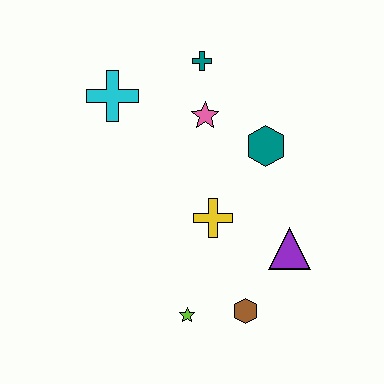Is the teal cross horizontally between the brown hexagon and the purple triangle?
No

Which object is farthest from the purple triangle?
The cyan cross is farthest from the purple triangle.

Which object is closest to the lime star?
The brown hexagon is closest to the lime star.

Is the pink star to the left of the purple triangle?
Yes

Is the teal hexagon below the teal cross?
Yes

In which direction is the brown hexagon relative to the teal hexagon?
The brown hexagon is below the teal hexagon.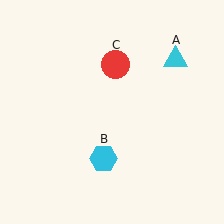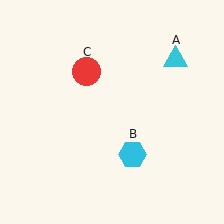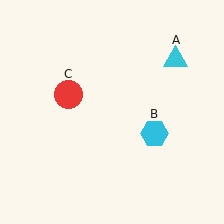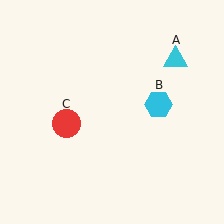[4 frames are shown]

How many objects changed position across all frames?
2 objects changed position: cyan hexagon (object B), red circle (object C).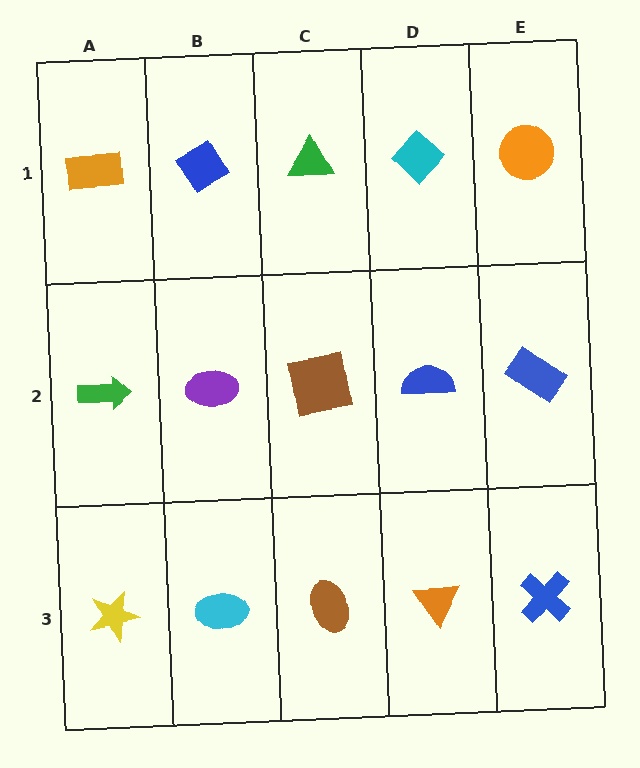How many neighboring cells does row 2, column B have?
4.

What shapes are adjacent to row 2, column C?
A green triangle (row 1, column C), a brown ellipse (row 3, column C), a purple ellipse (row 2, column B), a blue semicircle (row 2, column D).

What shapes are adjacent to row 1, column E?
A blue rectangle (row 2, column E), a cyan diamond (row 1, column D).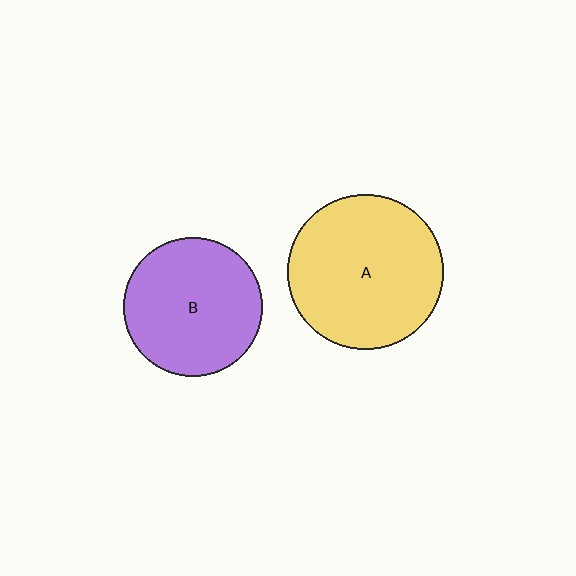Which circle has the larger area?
Circle A (yellow).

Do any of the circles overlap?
No, none of the circles overlap.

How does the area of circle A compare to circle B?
Approximately 1.3 times.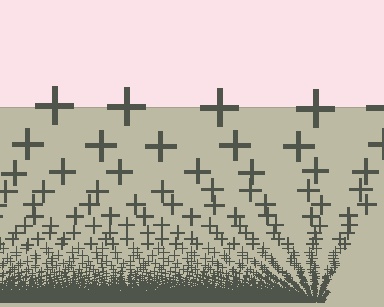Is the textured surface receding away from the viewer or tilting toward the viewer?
The surface appears to tilt toward the viewer. Texture elements get larger and sparser toward the top.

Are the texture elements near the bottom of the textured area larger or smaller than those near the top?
Smaller. The gradient is inverted — elements near the bottom are smaller and denser.